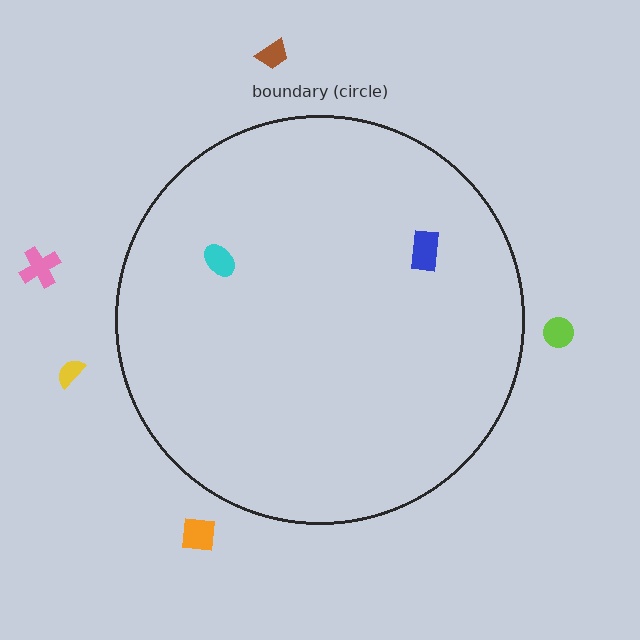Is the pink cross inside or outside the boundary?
Outside.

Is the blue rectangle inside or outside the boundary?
Inside.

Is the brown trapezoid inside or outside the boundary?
Outside.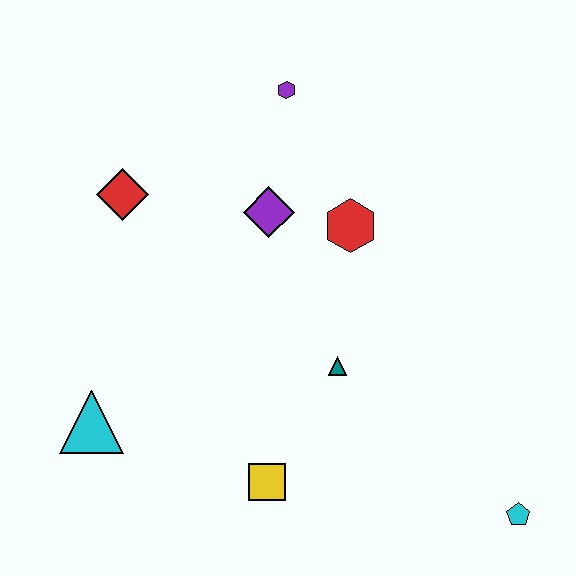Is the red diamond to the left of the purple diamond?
Yes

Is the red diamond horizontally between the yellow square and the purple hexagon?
No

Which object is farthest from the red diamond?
The cyan pentagon is farthest from the red diamond.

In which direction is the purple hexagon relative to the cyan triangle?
The purple hexagon is above the cyan triangle.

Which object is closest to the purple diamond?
The red hexagon is closest to the purple diamond.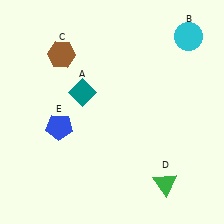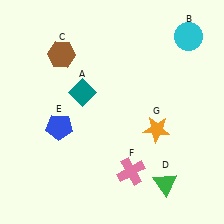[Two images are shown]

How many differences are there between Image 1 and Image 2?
There are 2 differences between the two images.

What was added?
A pink cross (F), an orange star (G) were added in Image 2.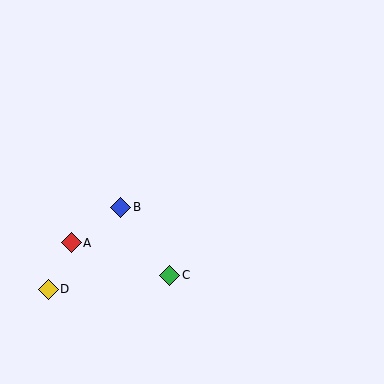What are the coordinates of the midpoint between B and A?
The midpoint between B and A is at (96, 225).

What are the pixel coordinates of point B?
Point B is at (121, 207).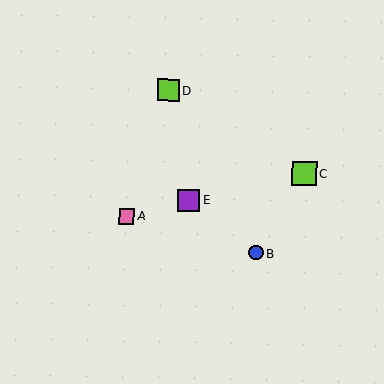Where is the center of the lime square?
The center of the lime square is at (304, 174).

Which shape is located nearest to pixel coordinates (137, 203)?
The pink square (labeled A) at (126, 216) is nearest to that location.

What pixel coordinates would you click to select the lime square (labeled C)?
Click at (304, 174) to select the lime square C.